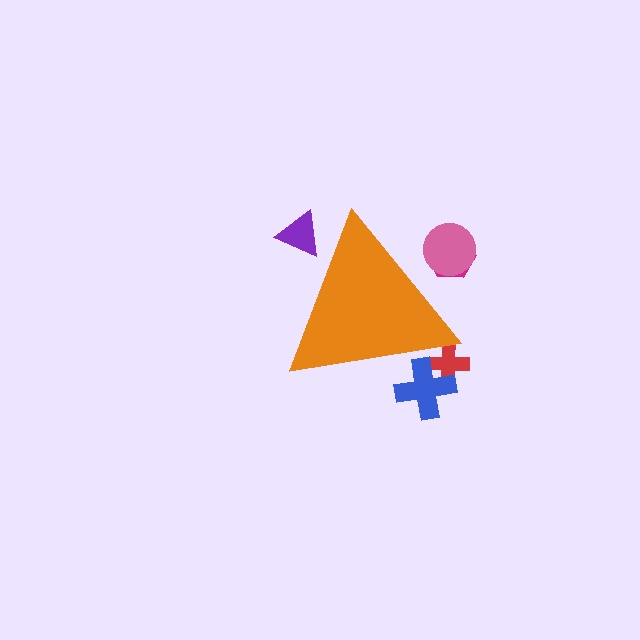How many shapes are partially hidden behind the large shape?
5 shapes are partially hidden.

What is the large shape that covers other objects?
An orange triangle.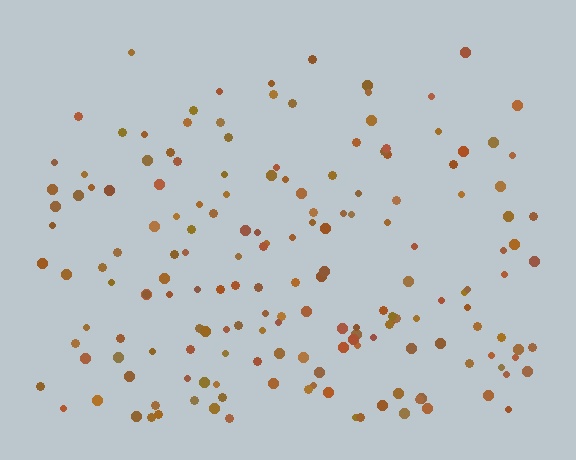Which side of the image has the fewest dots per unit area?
The top.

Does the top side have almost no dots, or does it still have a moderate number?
Still a moderate number, just noticeably fewer than the bottom.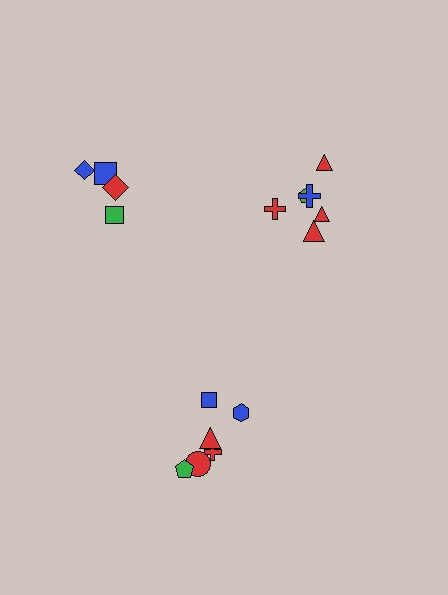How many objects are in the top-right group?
There are 6 objects.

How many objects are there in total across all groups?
There are 16 objects.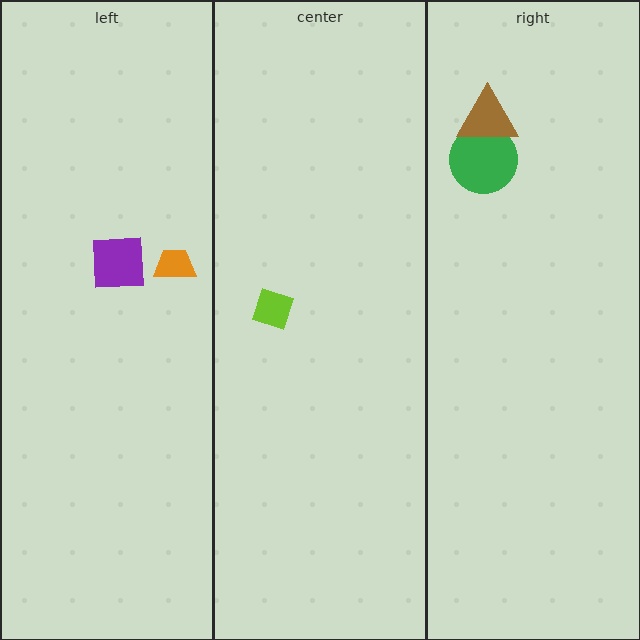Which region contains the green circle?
The right region.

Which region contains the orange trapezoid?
The left region.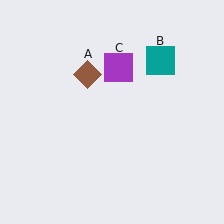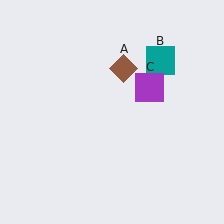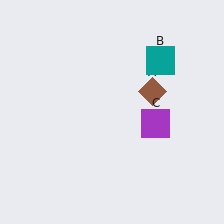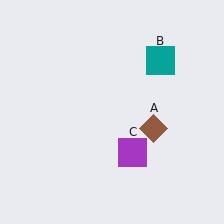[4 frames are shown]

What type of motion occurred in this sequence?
The brown diamond (object A), purple square (object C) rotated clockwise around the center of the scene.